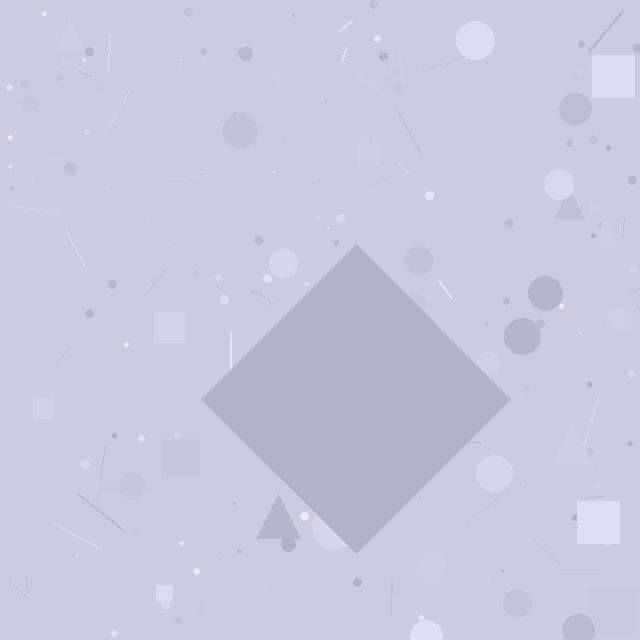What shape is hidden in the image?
A diamond is hidden in the image.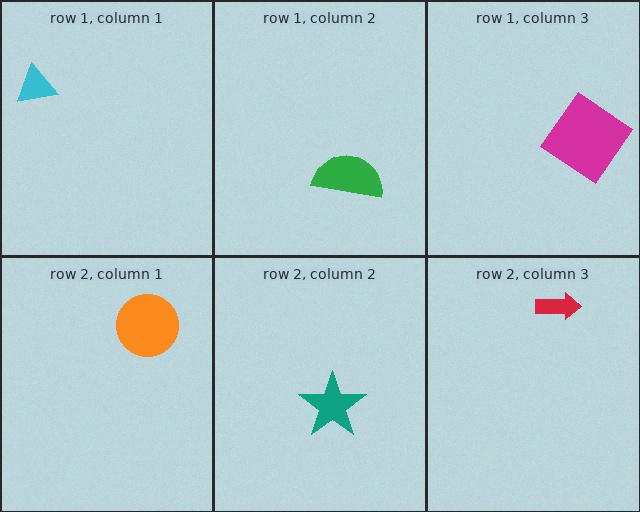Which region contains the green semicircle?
The row 1, column 2 region.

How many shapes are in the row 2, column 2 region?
1.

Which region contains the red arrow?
The row 2, column 3 region.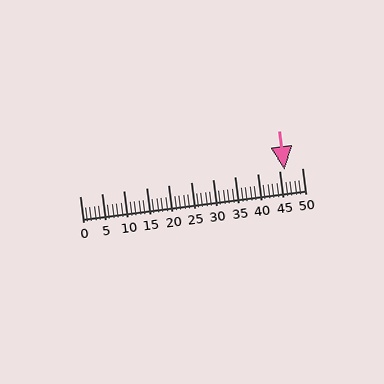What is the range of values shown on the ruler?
The ruler shows values from 0 to 50.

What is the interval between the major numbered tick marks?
The major tick marks are spaced 5 units apart.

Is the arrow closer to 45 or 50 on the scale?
The arrow is closer to 45.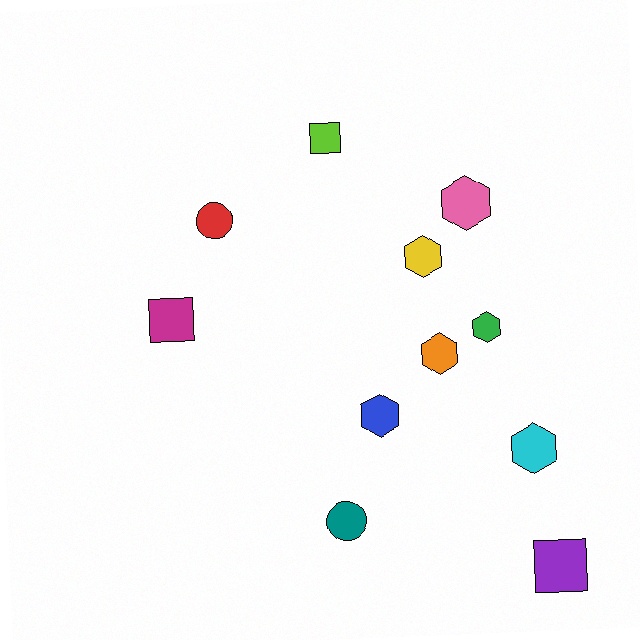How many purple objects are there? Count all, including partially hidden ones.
There is 1 purple object.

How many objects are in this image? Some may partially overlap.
There are 11 objects.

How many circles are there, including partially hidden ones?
There are 2 circles.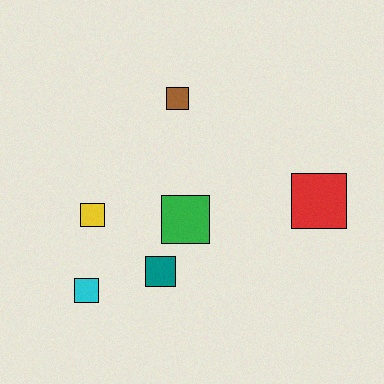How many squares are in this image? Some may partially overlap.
There are 6 squares.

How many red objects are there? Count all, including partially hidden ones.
There is 1 red object.